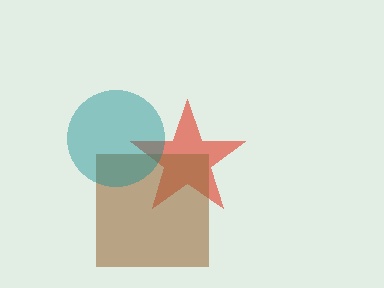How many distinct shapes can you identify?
There are 3 distinct shapes: a red star, a brown square, a teal circle.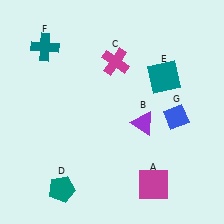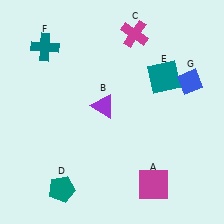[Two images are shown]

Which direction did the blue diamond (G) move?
The blue diamond (G) moved up.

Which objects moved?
The objects that moved are: the purple triangle (B), the magenta cross (C), the blue diamond (G).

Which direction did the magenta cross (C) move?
The magenta cross (C) moved up.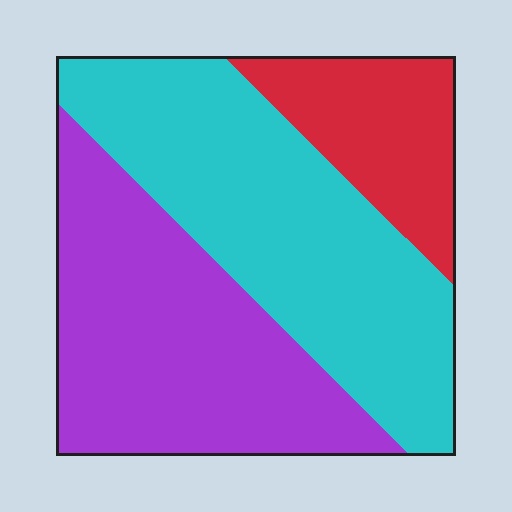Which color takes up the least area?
Red, at roughly 15%.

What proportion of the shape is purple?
Purple takes up about two fifths (2/5) of the shape.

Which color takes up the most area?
Cyan, at roughly 45%.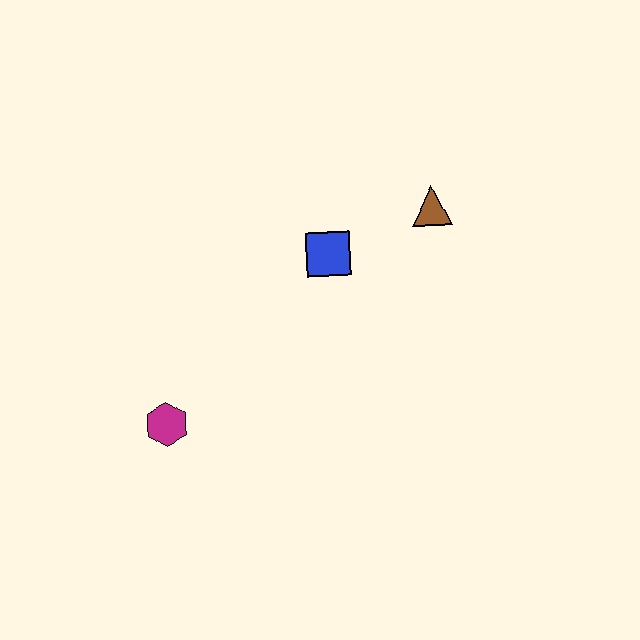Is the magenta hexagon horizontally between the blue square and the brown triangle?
No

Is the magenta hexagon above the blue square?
No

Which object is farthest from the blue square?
The magenta hexagon is farthest from the blue square.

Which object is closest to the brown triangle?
The blue square is closest to the brown triangle.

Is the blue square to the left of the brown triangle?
Yes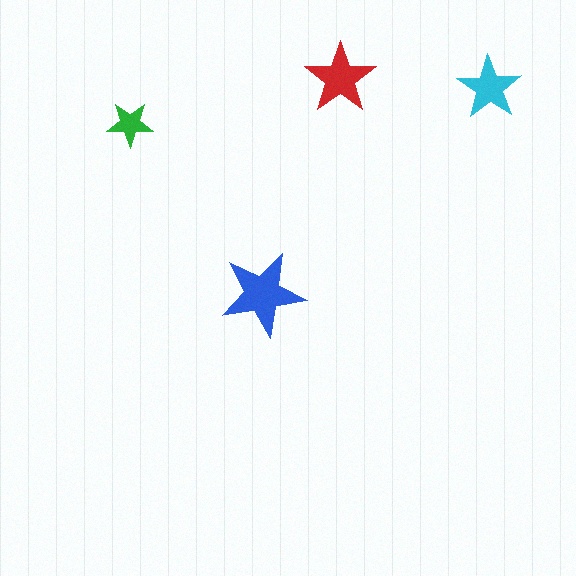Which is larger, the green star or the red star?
The red one.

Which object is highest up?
The red star is topmost.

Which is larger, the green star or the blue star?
The blue one.